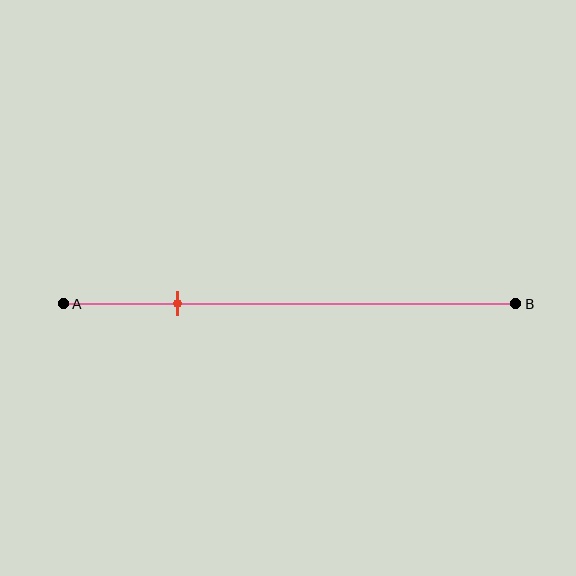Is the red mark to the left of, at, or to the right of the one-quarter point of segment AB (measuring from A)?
The red mark is approximately at the one-quarter point of segment AB.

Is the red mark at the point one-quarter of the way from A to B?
Yes, the mark is approximately at the one-quarter point.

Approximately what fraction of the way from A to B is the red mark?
The red mark is approximately 25% of the way from A to B.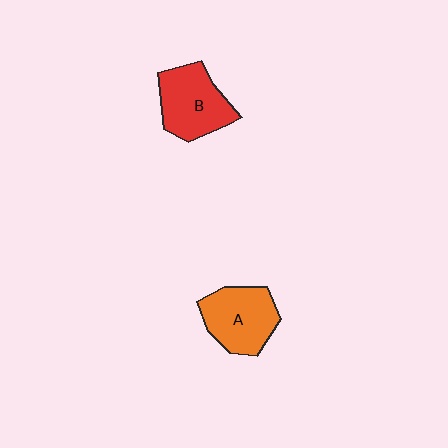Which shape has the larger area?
Shape B (red).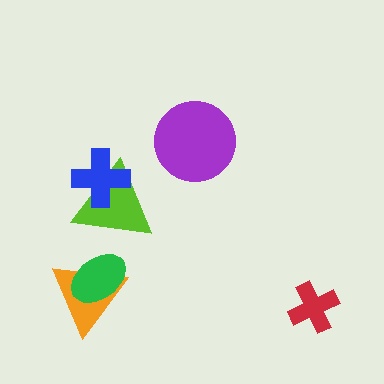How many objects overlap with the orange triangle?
1 object overlaps with the orange triangle.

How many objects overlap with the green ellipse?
1 object overlaps with the green ellipse.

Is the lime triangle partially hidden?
Yes, it is partially covered by another shape.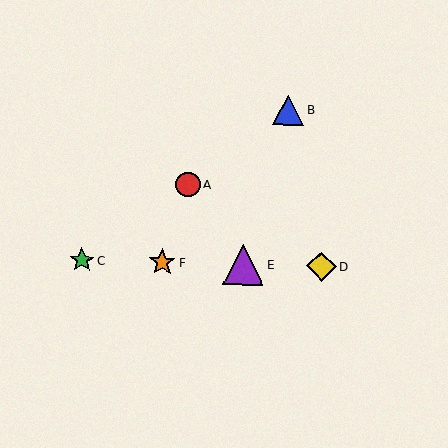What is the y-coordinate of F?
Object F is at y≈262.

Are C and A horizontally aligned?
No, C is at y≈260 and A is at y≈185.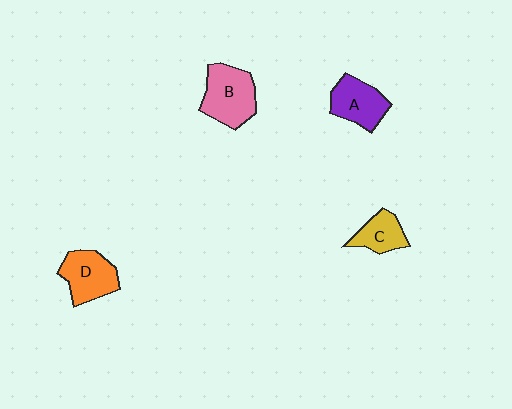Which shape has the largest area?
Shape B (pink).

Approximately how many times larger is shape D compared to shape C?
Approximately 1.4 times.